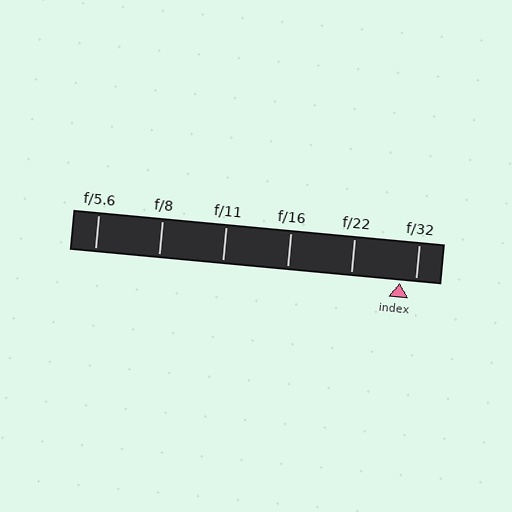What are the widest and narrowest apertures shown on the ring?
The widest aperture shown is f/5.6 and the narrowest is f/32.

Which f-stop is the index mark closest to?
The index mark is closest to f/32.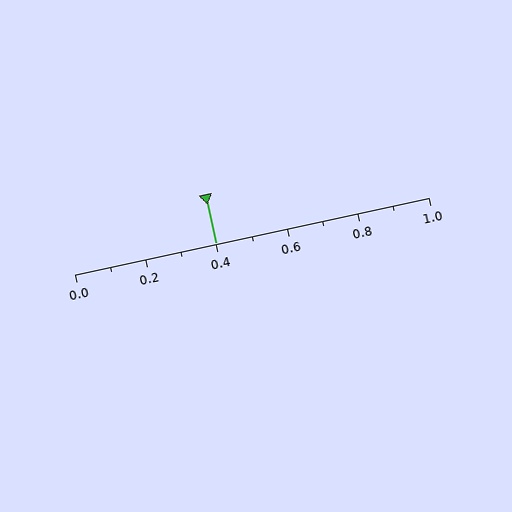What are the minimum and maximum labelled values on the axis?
The axis runs from 0.0 to 1.0.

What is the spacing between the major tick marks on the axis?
The major ticks are spaced 0.2 apart.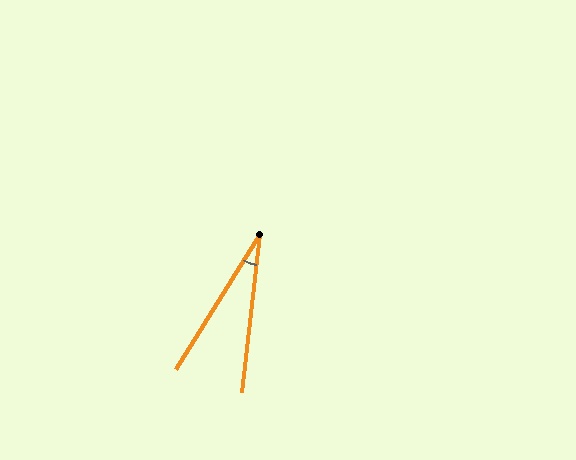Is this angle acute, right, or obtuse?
It is acute.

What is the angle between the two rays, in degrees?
Approximately 26 degrees.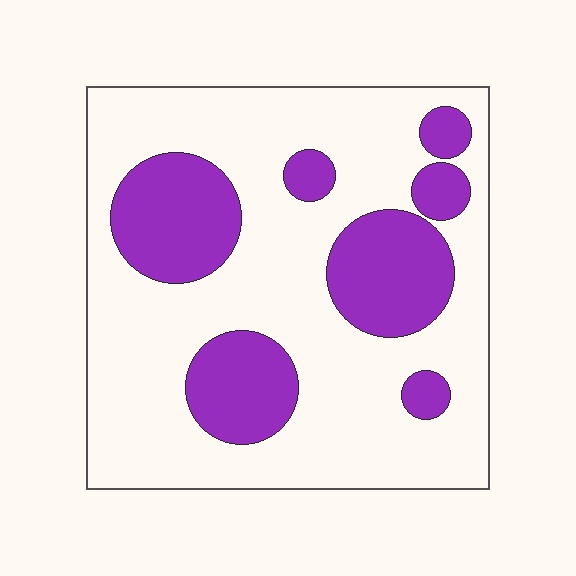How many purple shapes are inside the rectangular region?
7.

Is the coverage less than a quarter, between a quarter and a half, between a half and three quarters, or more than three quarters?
Between a quarter and a half.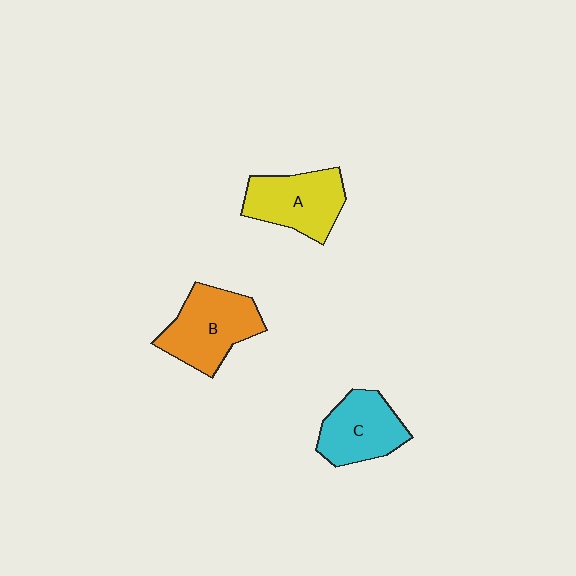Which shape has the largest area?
Shape B (orange).